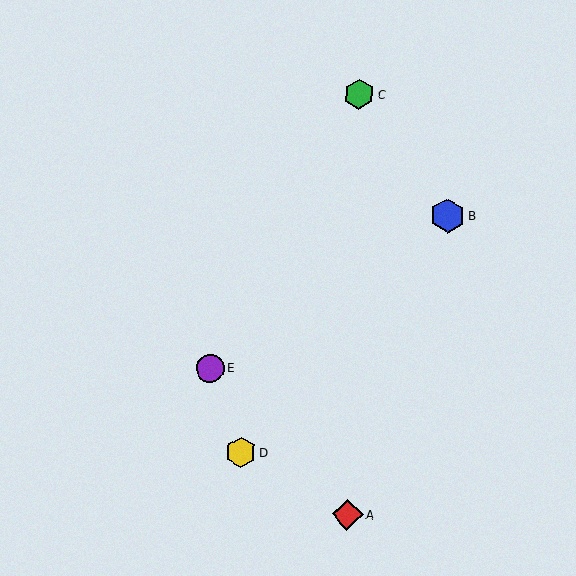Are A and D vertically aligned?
No, A is at x≈347 and D is at x≈241.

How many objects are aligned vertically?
2 objects (A, C) are aligned vertically.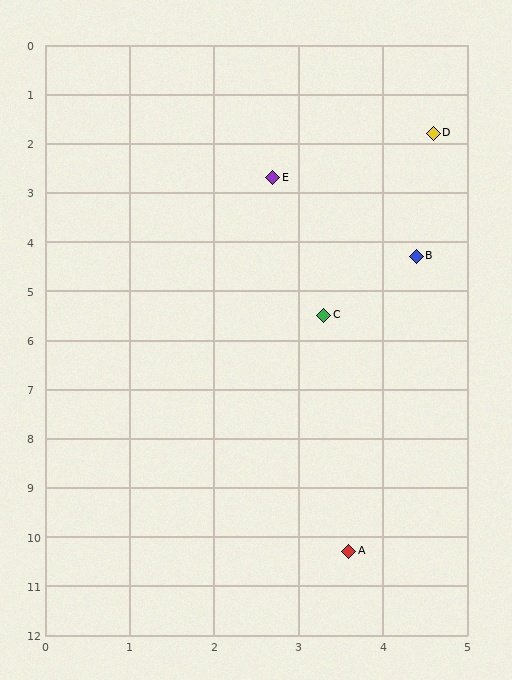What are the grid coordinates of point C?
Point C is at approximately (3.3, 5.5).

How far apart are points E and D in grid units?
Points E and D are about 2.1 grid units apart.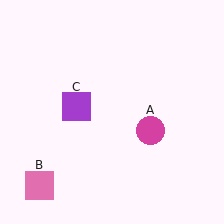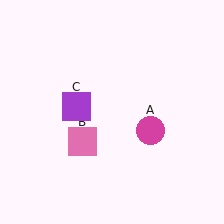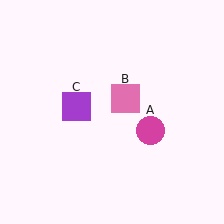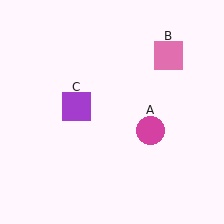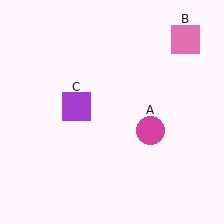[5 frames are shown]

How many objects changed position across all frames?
1 object changed position: pink square (object B).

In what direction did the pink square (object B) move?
The pink square (object B) moved up and to the right.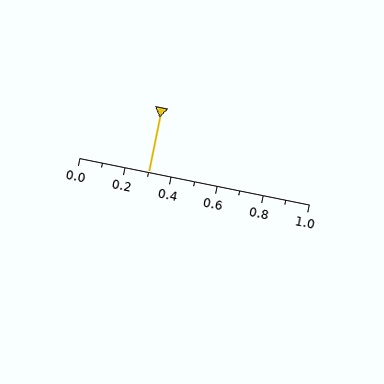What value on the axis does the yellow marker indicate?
The marker indicates approximately 0.3.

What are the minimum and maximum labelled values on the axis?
The axis runs from 0.0 to 1.0.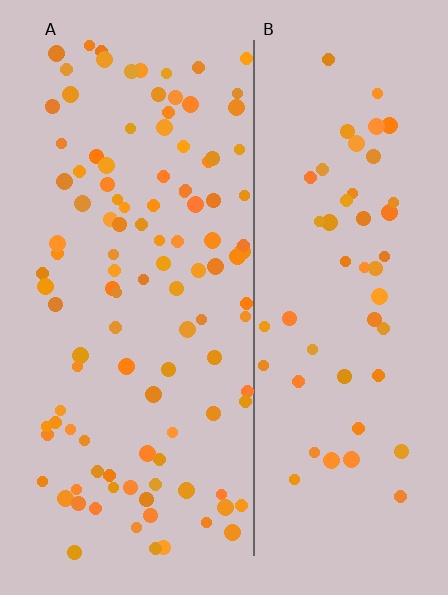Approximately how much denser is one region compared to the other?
Approximately 2.1× — region A over region B.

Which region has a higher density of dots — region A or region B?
A (the left).